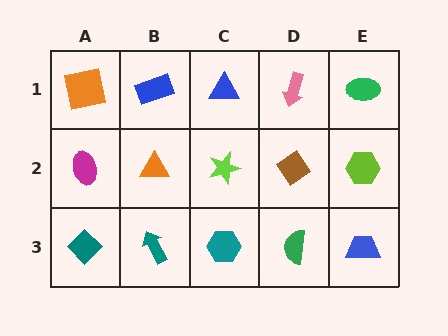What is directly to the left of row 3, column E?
A green semicircle.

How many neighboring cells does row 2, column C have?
4.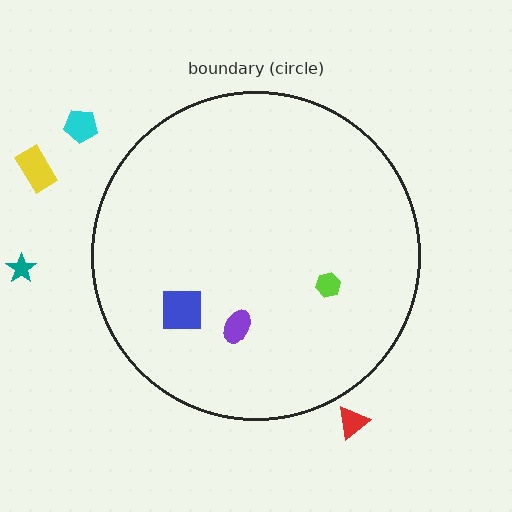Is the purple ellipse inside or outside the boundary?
Inside.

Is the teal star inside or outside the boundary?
Outside.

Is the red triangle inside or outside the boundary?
Outside.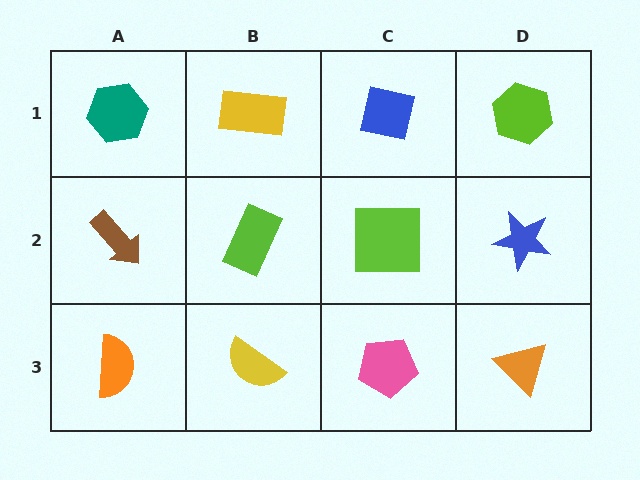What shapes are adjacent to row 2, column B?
A yellow rectangle (row 1, column B), a yellow semicircle (row 3, column B), a brown arrow (row 2, column A), a lime square (row 2, column C).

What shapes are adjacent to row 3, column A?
A brown arrow (row 2, column A), a yellow semicircle (row 3, column B).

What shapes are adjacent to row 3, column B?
A lime rectangle (row 2, column B), an orange semicircle (row 3, column A), a pink pentagon (row 3, column C).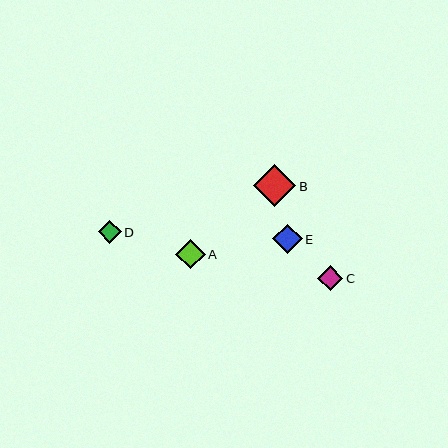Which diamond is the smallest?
Diamond D is the smallest with a size of approximately 23 pixels.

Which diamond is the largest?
Diamond B is the largest with a size of approximately 43 pixels.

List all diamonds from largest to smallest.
From largest to smallest: B, A, E, C, D.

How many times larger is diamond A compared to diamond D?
Diamond A is approximately 1.3 times the size of diamond D.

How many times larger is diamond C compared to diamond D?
Diamond C is approximately 1.1 times the size of diamond D.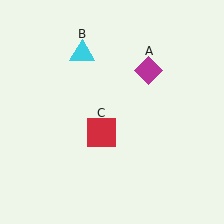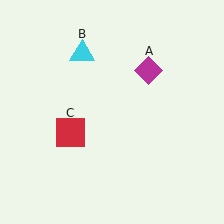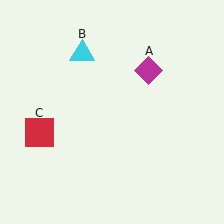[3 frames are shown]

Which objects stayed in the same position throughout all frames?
Magenta diamond (object A) and cyan triangle (object B) remained stationary.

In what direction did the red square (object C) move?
The red square (object C) moved left.